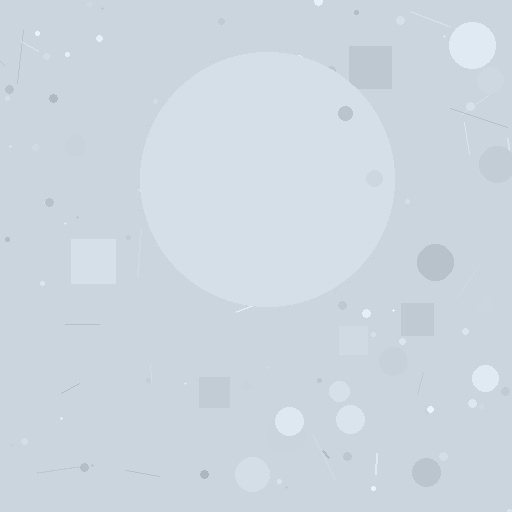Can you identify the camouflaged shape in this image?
The camouflaged shape is a circle.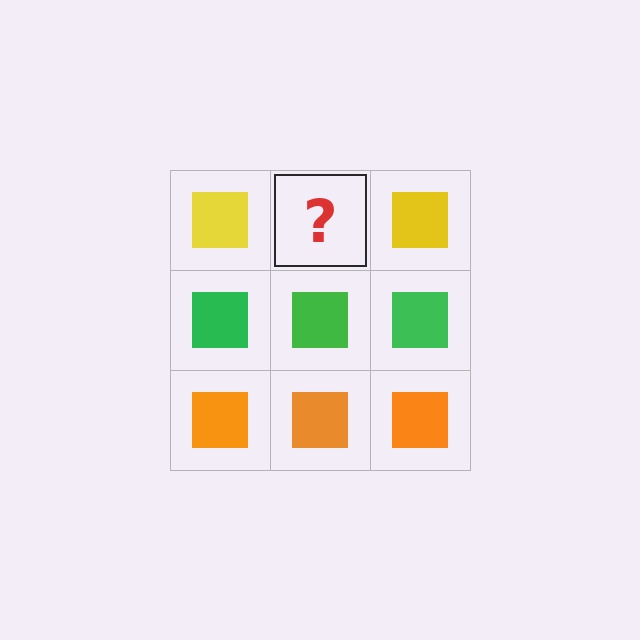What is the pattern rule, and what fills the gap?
The rule is that each row has a consistent color. The gap should be filled with a yellow square.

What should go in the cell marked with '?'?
The missing cell should contain a yellow square.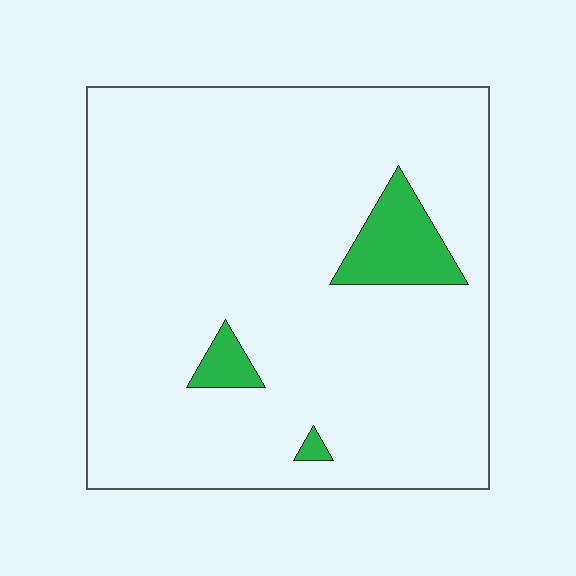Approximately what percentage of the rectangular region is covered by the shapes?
Approximately 5%.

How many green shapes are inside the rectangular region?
3.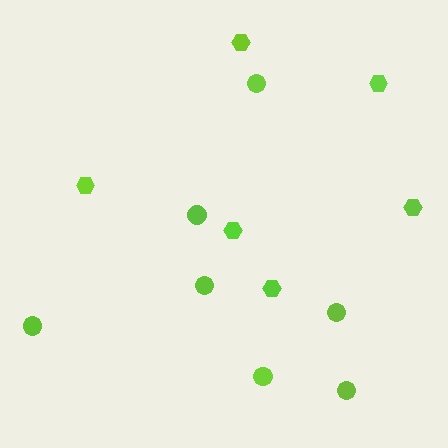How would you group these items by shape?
There are 2 groups: one group of circles (7) and one group of hexagons (6).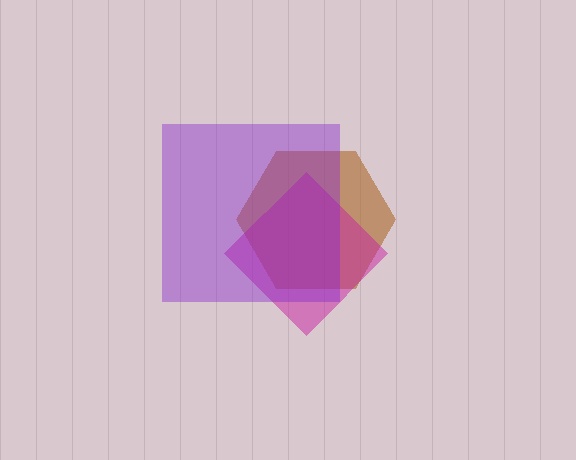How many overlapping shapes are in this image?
There are 3 overlapping shapes in the image.